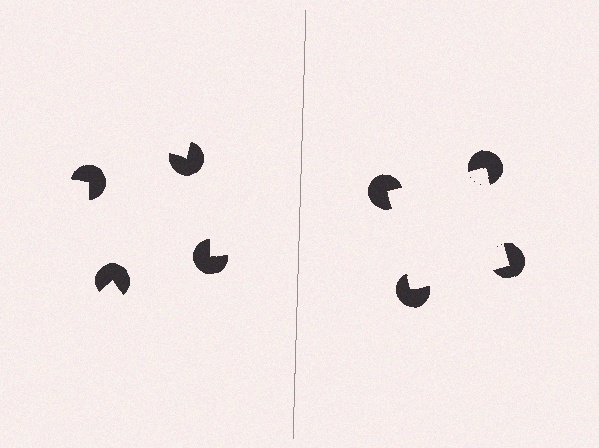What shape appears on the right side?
An illusory square.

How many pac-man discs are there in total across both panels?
8 — 4 on each side.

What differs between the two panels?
The pac-man discs are positioned identically on both sides; only the wedge orientations differ. On the right they align to a square; on the left they are misaligned.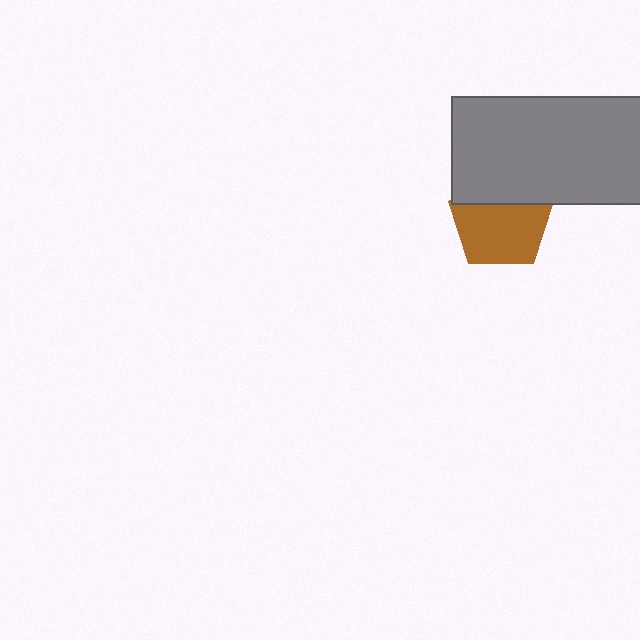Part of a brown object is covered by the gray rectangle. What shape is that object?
It is a pentagon.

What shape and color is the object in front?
The object in front is a gray rectangle.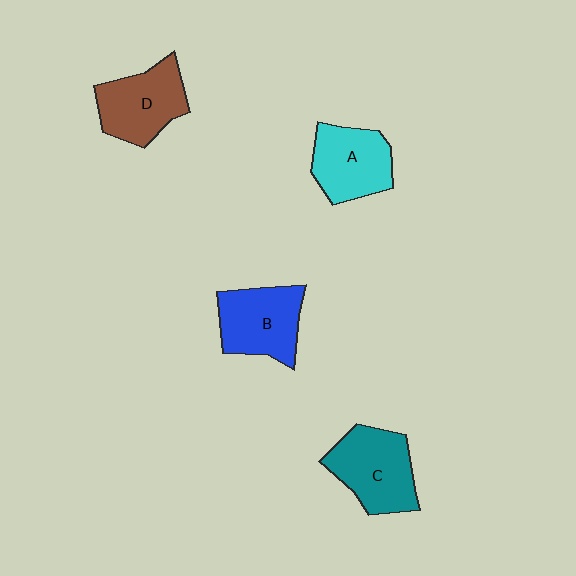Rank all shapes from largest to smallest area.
From largest to smallest: C (teal), B (blue), D (brown), A (cyan).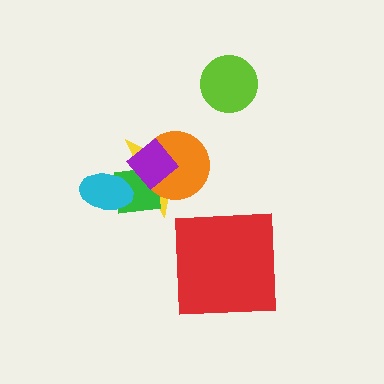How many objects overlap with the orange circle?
3 objects overlap with the orange circle.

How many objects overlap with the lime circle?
0 objects overlap with the lime circle.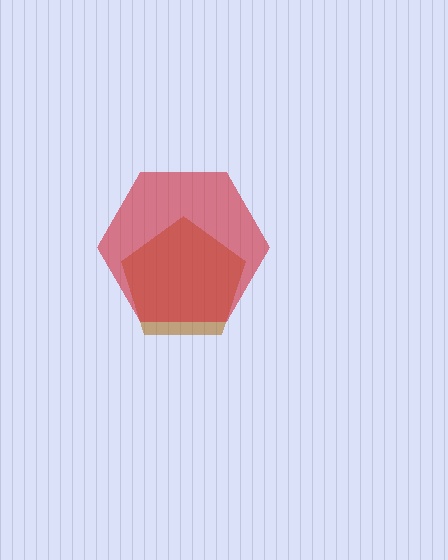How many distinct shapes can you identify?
There are 2 distinct shapes: a brown pentagon, a red hexagon.